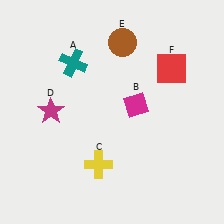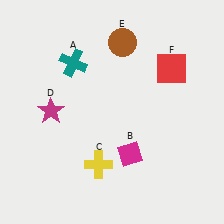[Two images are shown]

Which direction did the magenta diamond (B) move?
The magenta diamond (B) moved down.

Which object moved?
The magenta diamond (B) moved down.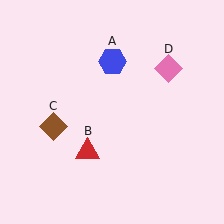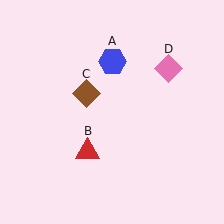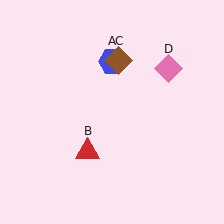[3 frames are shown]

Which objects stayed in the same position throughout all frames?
Blue hexagon (object A) and red triangle (object B) and pink diamond (object D) remained stationary.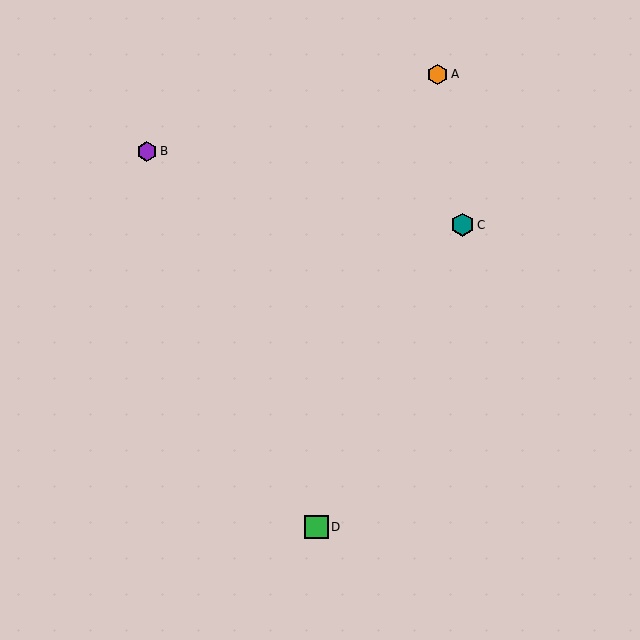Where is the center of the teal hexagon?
The center of the teal hexagon is at (462, 225).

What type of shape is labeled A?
Shape A is an orange hexagon.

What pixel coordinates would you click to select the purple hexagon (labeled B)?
Click at (147, 151) to select the purple hexagon B.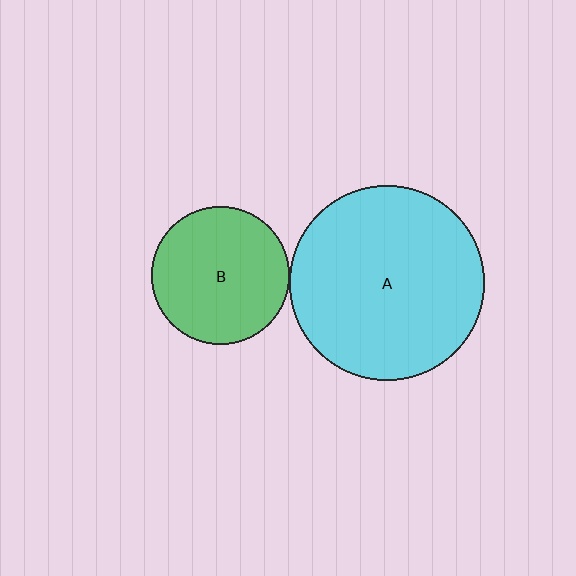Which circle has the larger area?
Circle A (cyan).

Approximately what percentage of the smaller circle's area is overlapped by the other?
Approximately 5%.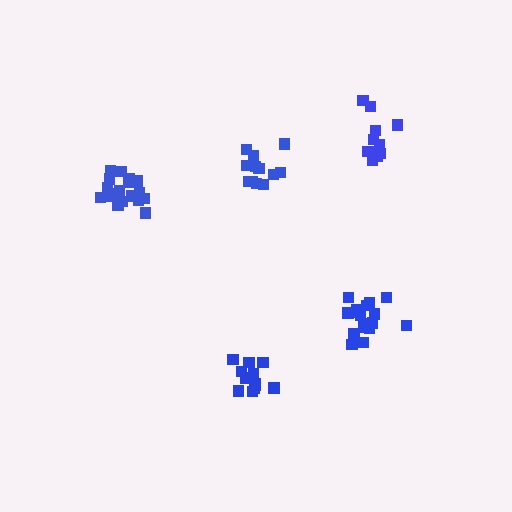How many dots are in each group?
Group 1: 18 dots, Group 2: 12 dots, Group 3: 12 dots, Group 4: 18 dots, Group 5: 13 dots (73 total).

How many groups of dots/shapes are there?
There are 5 groups.